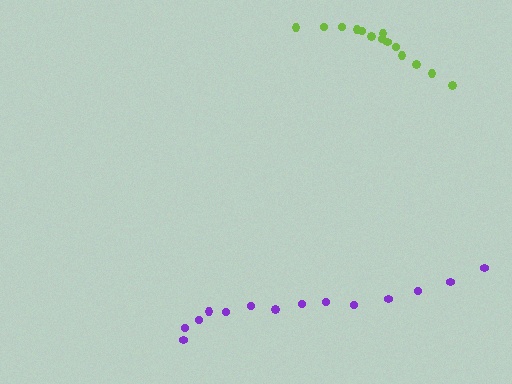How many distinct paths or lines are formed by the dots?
There are 2 distinct paths.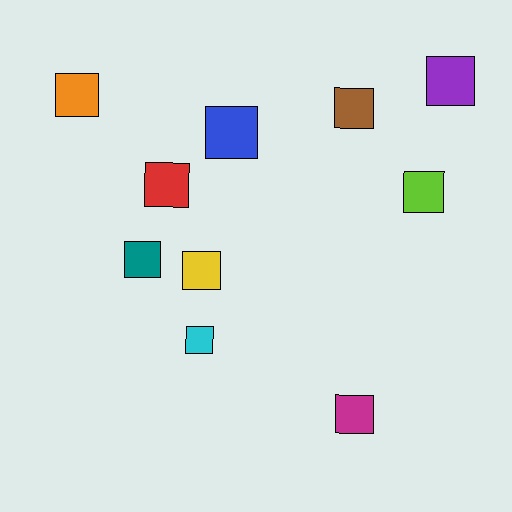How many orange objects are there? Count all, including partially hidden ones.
There is 1 orange object.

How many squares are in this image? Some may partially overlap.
There are 10 squares.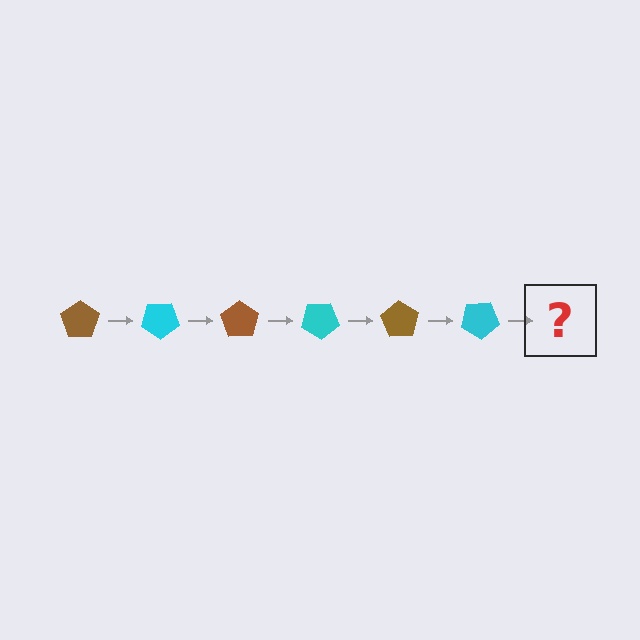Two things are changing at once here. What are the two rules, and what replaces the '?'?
The two rules are that it rotates 35 degrees each step and the color cycles through brown and cyan. The '?' should be a brown pentagon, rotated 210 degrees from the start.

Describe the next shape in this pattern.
It should be a brown pentagon, rotated 210 degrees from the start.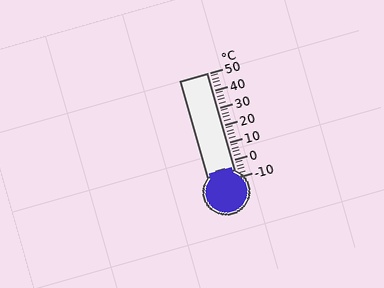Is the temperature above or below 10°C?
The temperature is below 10°C.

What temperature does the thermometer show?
The thermometer shows approximately -4°C.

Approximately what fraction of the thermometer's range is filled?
The thermometer is filled to approximately 10% of its range.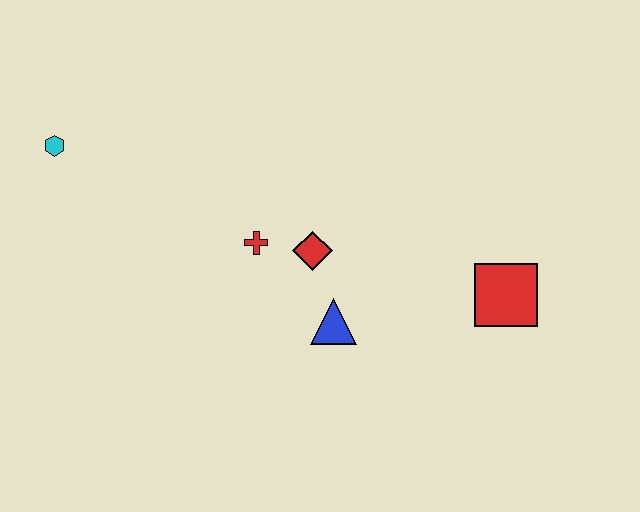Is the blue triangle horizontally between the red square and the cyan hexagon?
Yes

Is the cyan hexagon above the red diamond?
Yes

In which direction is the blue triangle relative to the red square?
The blue triangle is to the left of the red square.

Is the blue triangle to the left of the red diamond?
No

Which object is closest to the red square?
The blue triangle is closest to the red square.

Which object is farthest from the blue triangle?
The cyan hexagon is farthest from the blue triangle.